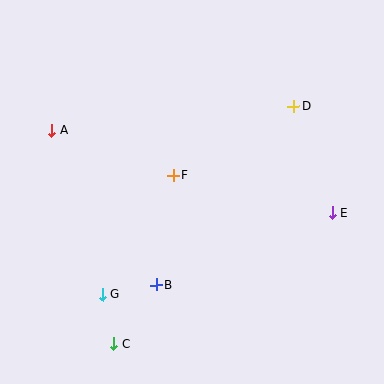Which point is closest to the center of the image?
Point F at (173, 175) is closest to the center.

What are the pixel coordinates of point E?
Point E is at (333, 213).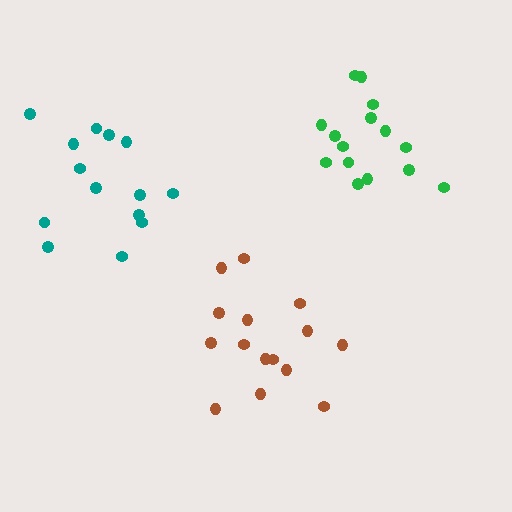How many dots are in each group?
Group 1: 15 dots, Group 2: 14 dots, Group 3: 15 dots (44 total).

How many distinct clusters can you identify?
There are 3 distinct clusters.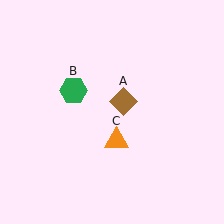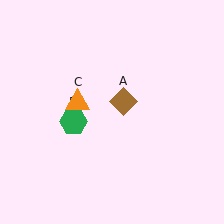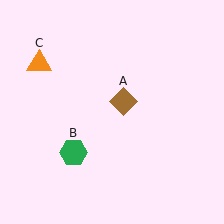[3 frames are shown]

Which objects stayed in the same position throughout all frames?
Brown diamond (object A) remained stationary.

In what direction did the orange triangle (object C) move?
The orange triangle (object C) moved up and to the left.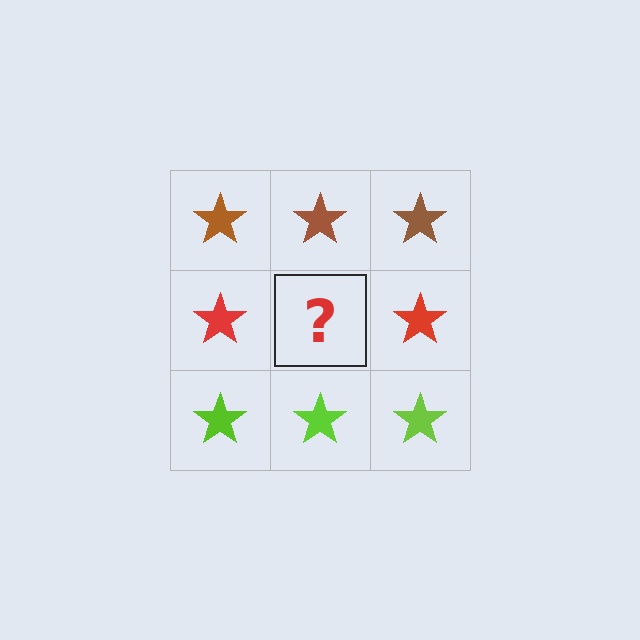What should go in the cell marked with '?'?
The missing cell should contain a red star.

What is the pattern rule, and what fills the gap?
The rule is that each row has a consistent color. The gap should be filled with a red star.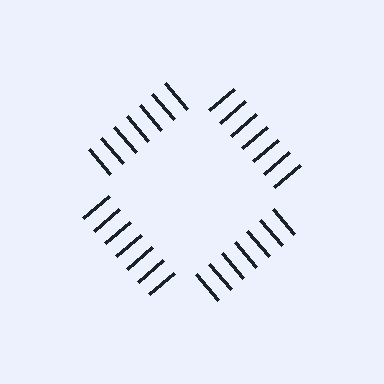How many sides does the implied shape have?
4 sides — the line-ends trace a square.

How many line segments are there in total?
28 — 7 along each of the 4 edges.